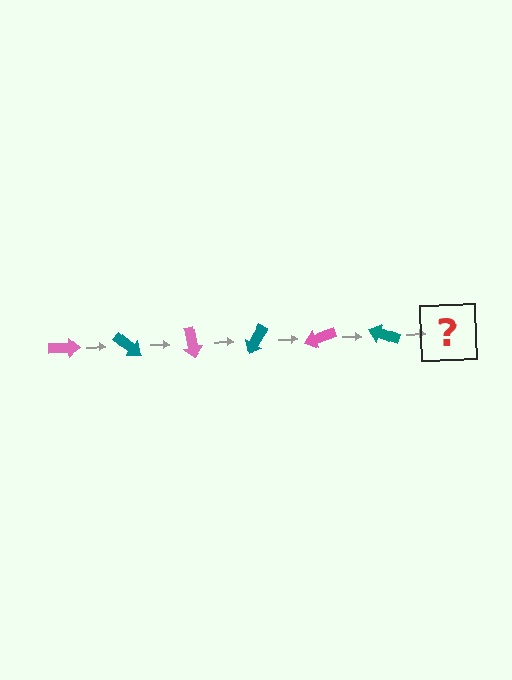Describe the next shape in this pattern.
It should be a pink arrow, rotated 240 degrees from the start.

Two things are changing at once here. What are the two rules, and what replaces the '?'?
The two rules are that it rotates 40 degrees each step and the color cycles through pink and teal. The '?' should be a pink arrow, rotated 240 degrees from the start.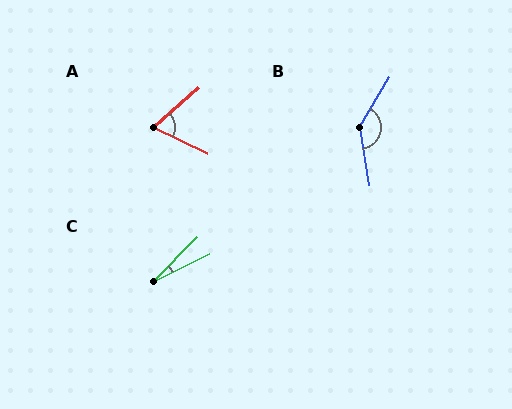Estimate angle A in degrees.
Approximately 67 degrees.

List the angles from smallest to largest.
C (19°), A (67°), B (140°).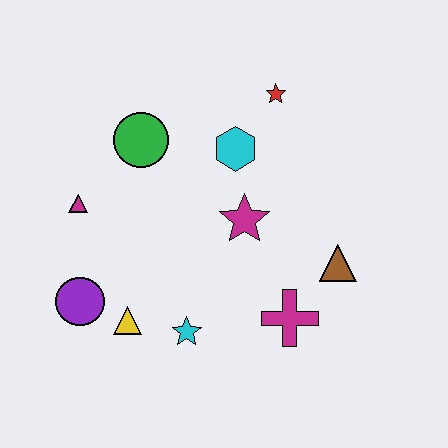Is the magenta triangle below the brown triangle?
No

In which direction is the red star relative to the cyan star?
The red star is above the cyan star.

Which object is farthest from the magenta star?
The purple circle is farthest from the magenta star.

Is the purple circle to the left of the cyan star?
Yes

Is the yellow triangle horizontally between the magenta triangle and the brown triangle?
Yes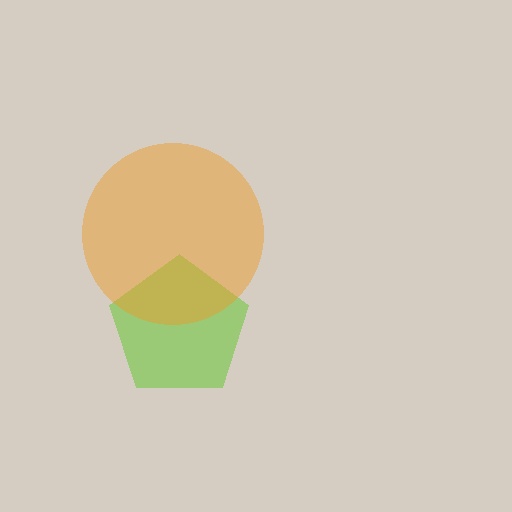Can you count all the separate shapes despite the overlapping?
Yes, there are 2 separate shapes.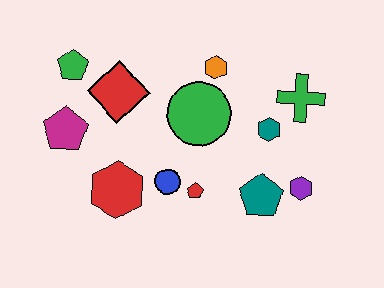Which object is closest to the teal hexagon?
The green cross is closest to the teal hexagon.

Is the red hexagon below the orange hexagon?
Yes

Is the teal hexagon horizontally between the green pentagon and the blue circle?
No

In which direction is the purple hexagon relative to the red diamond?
The purple hexagon is to the right of the red diamond.